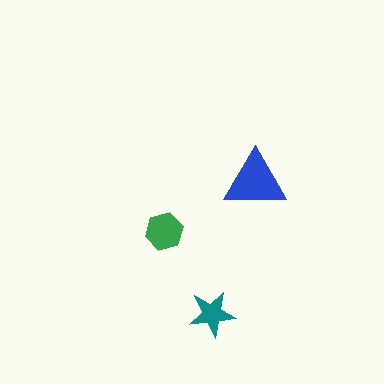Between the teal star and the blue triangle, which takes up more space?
The blue triangle.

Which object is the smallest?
The teal star.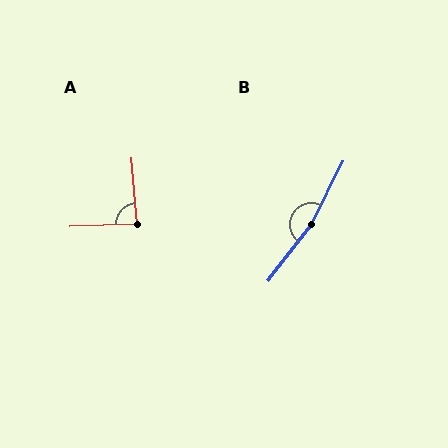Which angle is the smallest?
A, at approximately 87 degrees.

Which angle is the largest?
B, at approximately 169 degrees.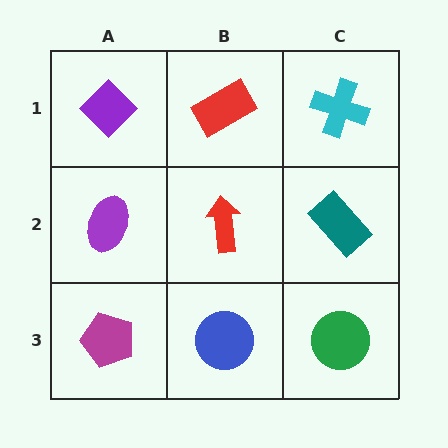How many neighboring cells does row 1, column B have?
3.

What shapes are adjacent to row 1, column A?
A purple ellipse (row 2, column A), a red rectangle (row 1, column B).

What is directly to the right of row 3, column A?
A blue circle.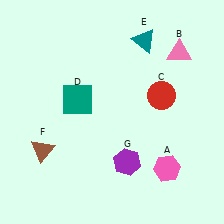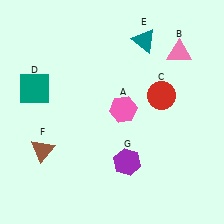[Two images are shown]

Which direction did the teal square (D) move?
The teal square (D) moved left.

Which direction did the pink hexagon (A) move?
The pink hexagon (A) moved up.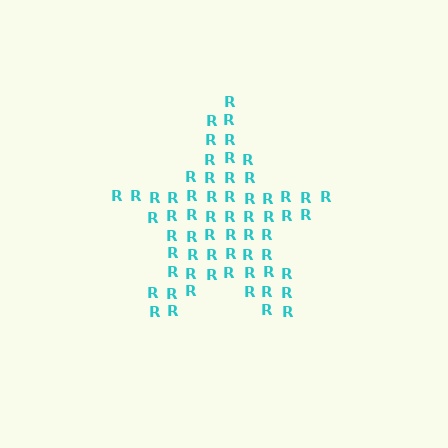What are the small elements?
The small elements are letter R's.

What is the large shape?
The large shape is a star.